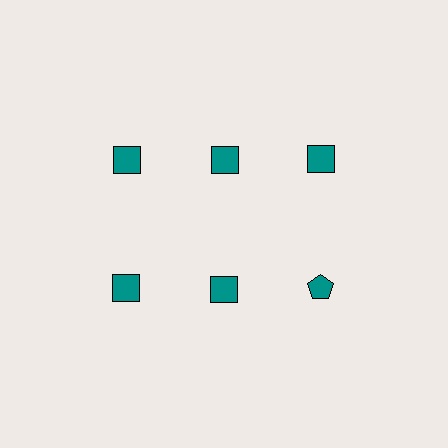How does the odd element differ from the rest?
It has a different shape: pentagon instead of square.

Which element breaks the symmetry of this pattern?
The teal pentagon in the second row, center column breaks the symmetry. All other shapes are teal squares.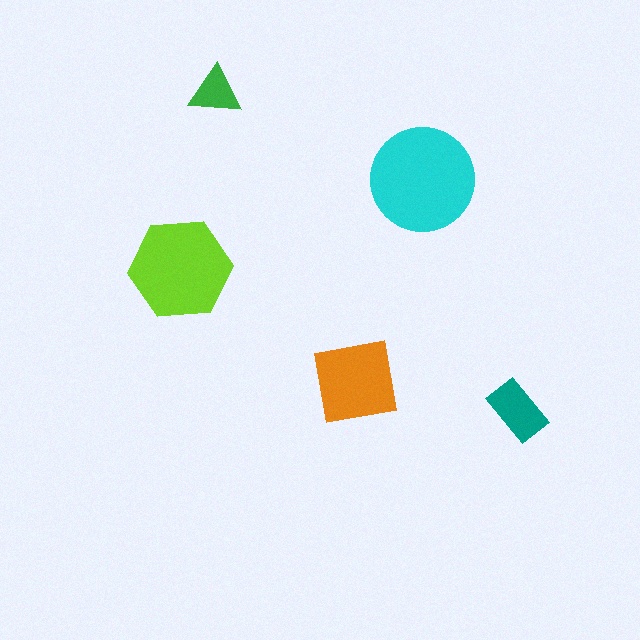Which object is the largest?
The cyan circle.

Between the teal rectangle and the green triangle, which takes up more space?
The teal rectangle.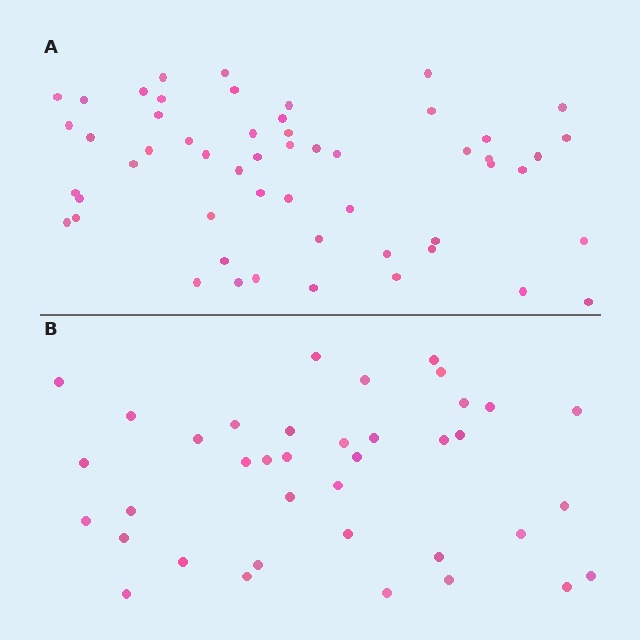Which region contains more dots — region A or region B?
Region A (the top region) has more dots.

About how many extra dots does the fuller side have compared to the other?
Region A has approximately 15 more dots than region B.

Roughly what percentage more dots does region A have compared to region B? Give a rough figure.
About 40% more.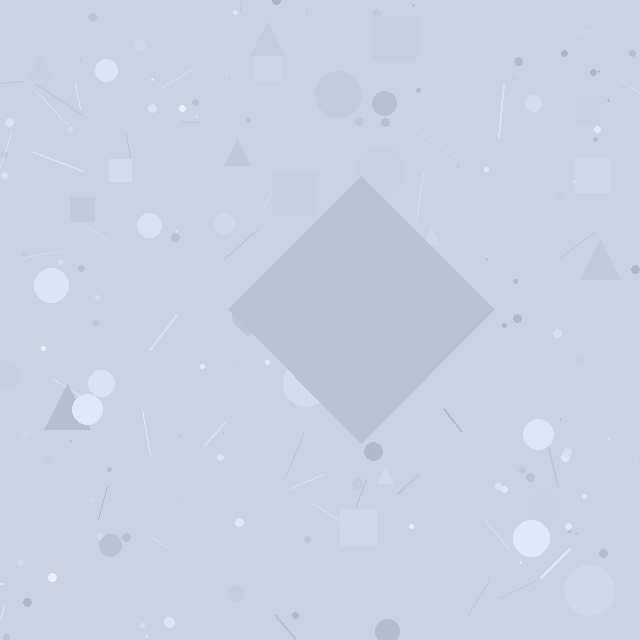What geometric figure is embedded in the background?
A diamond is embedded in the background.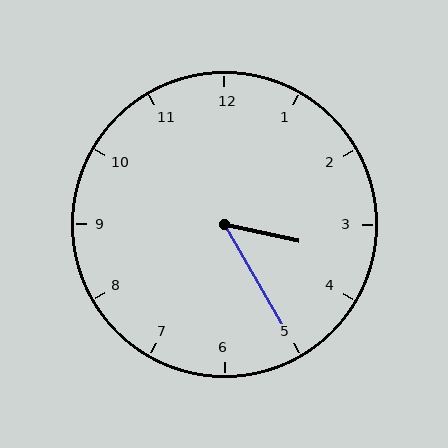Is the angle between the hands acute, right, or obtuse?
It is acute.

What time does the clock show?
3:25.